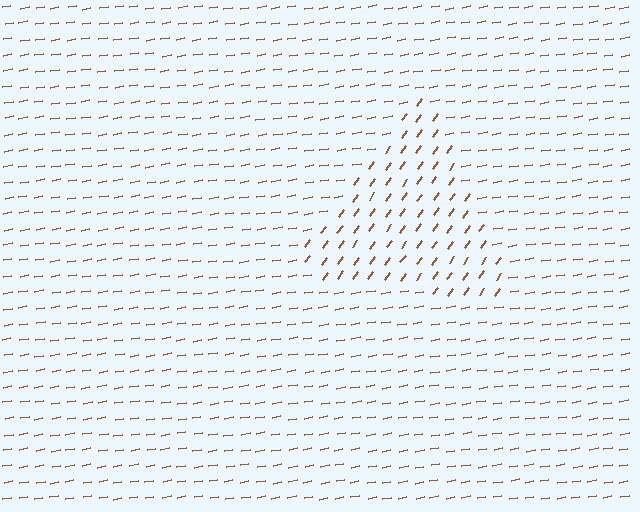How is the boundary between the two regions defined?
The boundary is defined purely by a change in line orientation (approximately 45 degrees difference). All lines are the same color and thickness.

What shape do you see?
I see a triangle.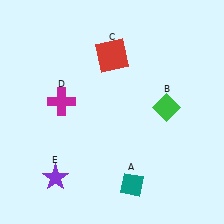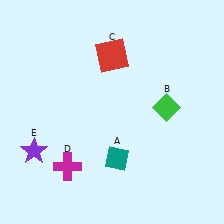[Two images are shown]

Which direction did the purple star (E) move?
The purple star (E) moved up.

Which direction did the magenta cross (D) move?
The magenta cross (D) moved down.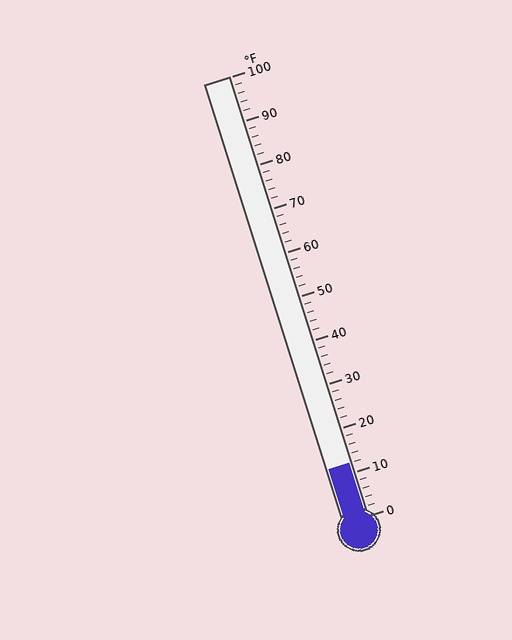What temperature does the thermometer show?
The thermometer shows approximately 12°F.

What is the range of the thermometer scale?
The thermometer scale ranges from 0°F to 100°F.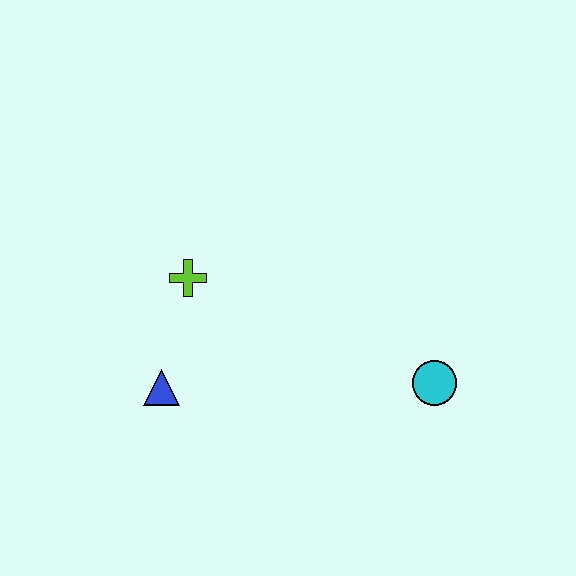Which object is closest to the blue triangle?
The lime cross is closest to the blue triangle.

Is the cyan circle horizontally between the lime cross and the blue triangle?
No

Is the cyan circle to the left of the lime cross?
No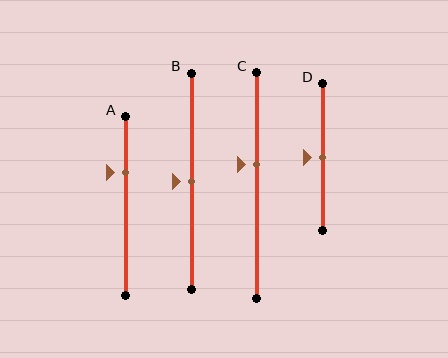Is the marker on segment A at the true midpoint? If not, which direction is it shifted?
No, the marker on segment A is shifted upward by about 19% of the segment length.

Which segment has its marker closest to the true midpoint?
Segment B has its marker closest to the true midpoint.